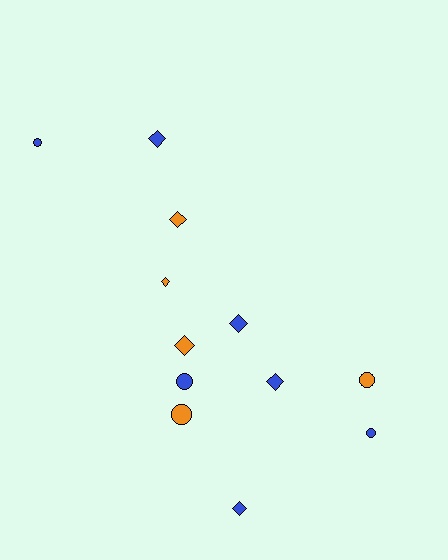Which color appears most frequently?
Blue, with 7 objects.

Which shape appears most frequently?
Diamond, with 7 objects.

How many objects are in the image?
There are 12 objects.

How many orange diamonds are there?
There are 3 orange diamonds.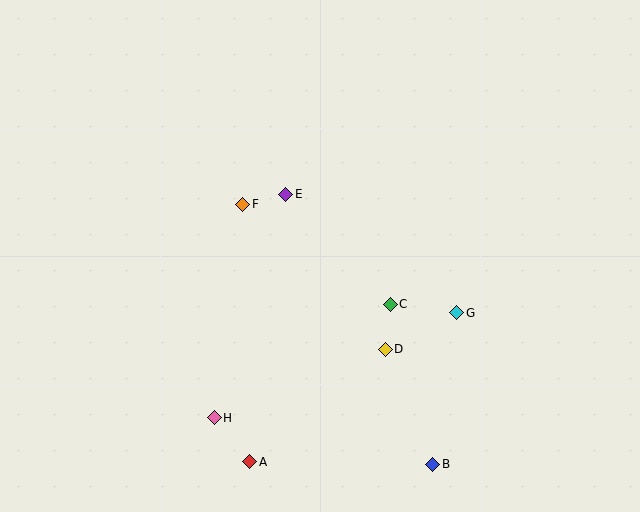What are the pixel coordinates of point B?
Point B is at (433, 464).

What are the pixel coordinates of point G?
Point G is at (457, 313).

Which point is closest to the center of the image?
Point E at (286, 194) is closest to the center.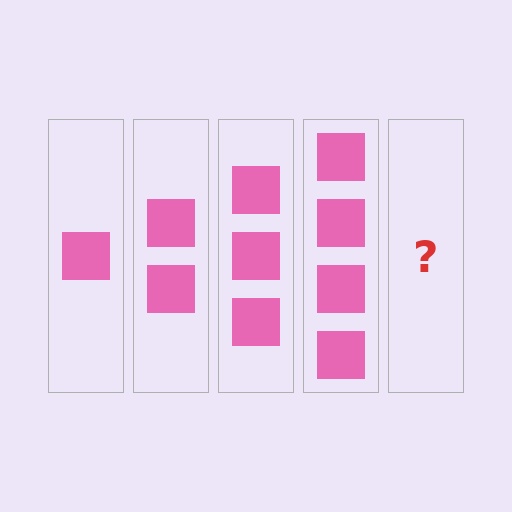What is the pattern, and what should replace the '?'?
The pattern is that each step adds one more square. The '?' should be 5 squares.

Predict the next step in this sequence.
The next step is 5 squares.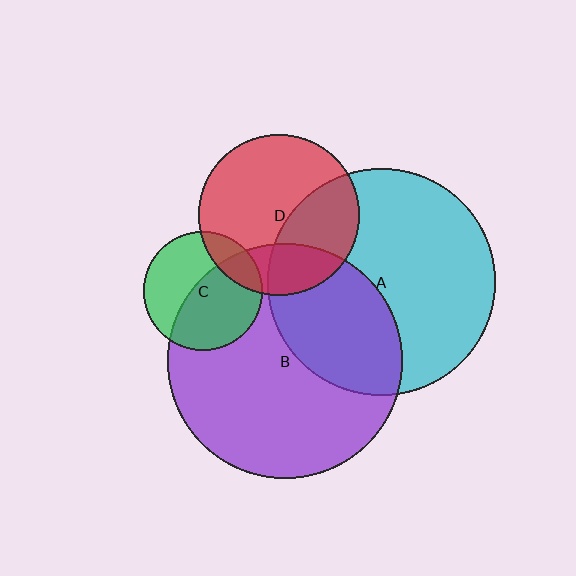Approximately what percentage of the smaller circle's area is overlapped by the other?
Approximately 35%.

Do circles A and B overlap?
Yes.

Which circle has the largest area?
Circle B (purple).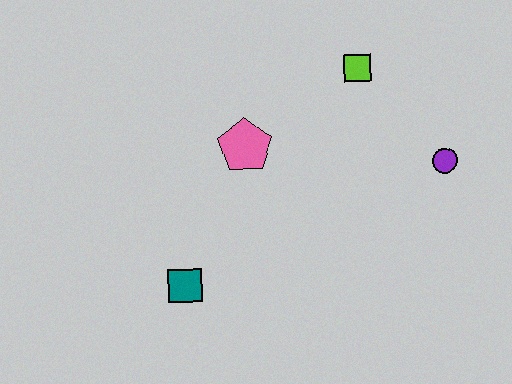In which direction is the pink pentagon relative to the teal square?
The pink pentagon is above the teal square.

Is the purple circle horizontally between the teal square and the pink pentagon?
No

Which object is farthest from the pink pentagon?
The purple circle is farthest from the pink pentagon.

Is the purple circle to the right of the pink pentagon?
Yes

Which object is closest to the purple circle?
The lime square is closest to the purple circle.